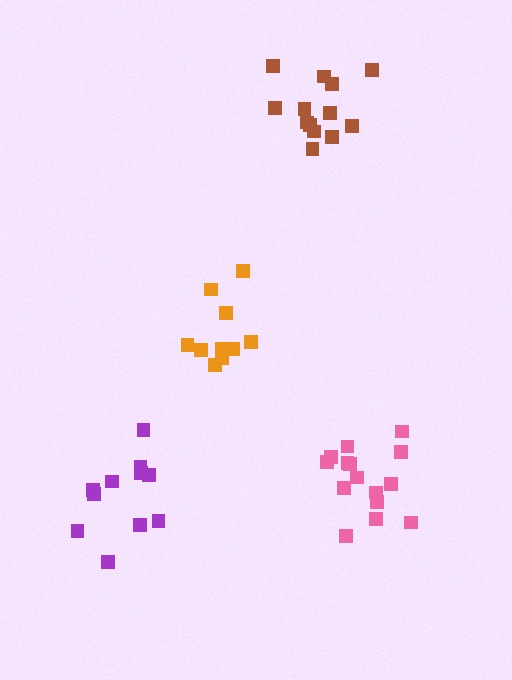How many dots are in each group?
Group 1: 13 dots, Group 2: 11 dots, Group 3: 10 dots, Group 4: 15 dots (49 total).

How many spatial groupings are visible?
There are 4 spatial groupings.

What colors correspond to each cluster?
The clusters are colored: brown, purple, orange, pink.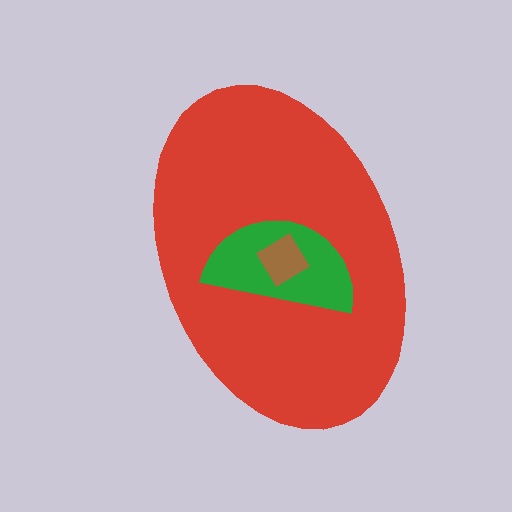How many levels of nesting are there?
3.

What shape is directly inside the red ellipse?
The green semicircle.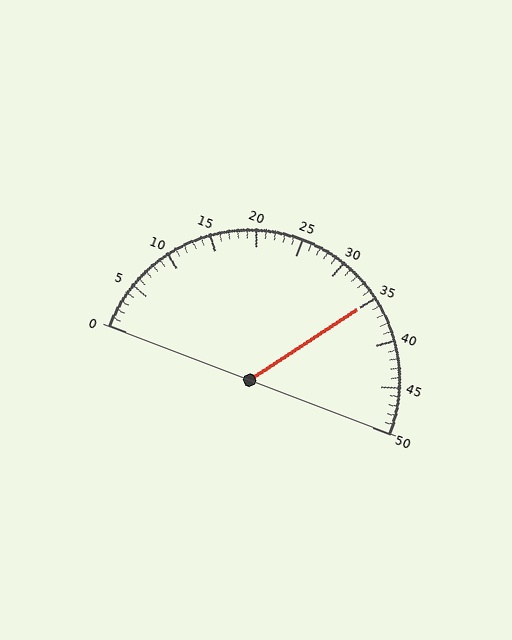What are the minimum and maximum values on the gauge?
The gauge ranges from 0 to 50.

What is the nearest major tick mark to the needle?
The nearest major tick mark is 35.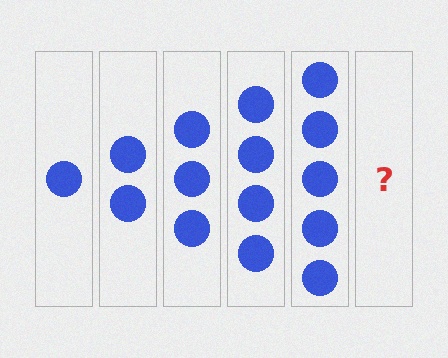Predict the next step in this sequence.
The next step is 6 circles.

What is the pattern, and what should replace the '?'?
The pattern is that each step adds one more circle. The '?' should be 6 circles.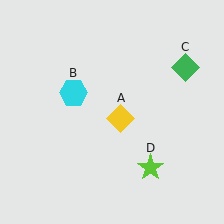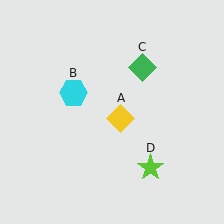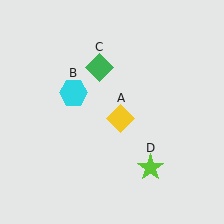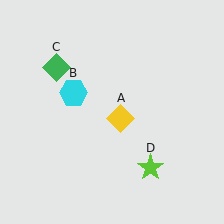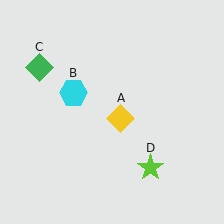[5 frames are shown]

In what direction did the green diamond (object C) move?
The green diamond (object C) moved left.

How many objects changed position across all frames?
1 object changed position: green diamond (object C).